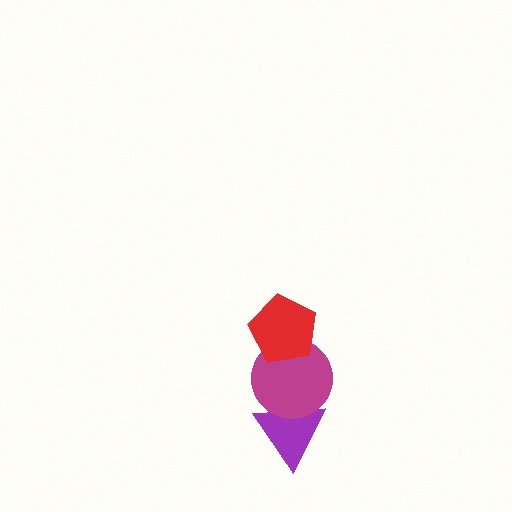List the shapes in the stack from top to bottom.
From top to bottom: the red pentagon, the magenta circle, the purple triangle.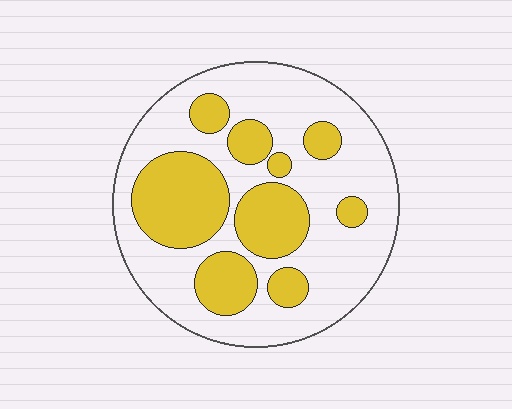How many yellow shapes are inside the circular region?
9.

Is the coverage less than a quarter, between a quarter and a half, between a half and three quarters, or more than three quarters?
Between a quarter and a half.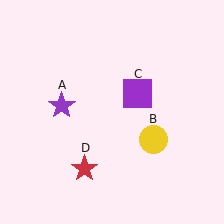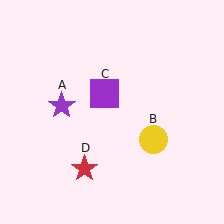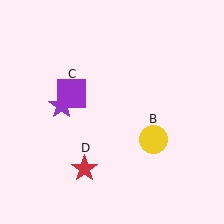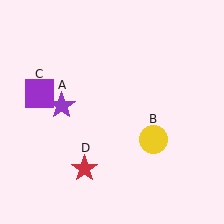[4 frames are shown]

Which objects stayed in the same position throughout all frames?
Purple star (object A) and yellow circle (object B) and red star (object D) remained stationary.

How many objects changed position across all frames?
1 object changed position: purple square (object C).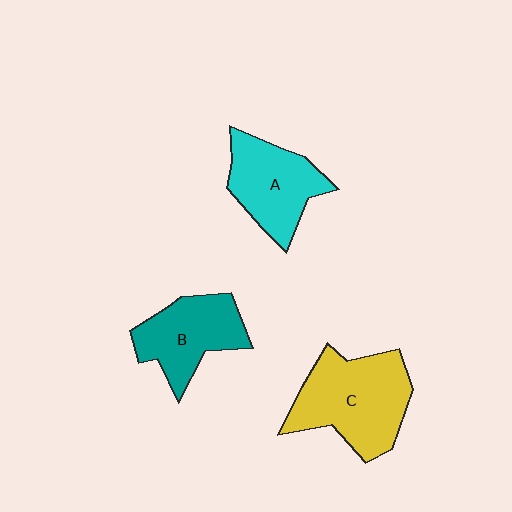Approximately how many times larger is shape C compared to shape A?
Approximately 1.3 times.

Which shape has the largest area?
Shape C (yellow).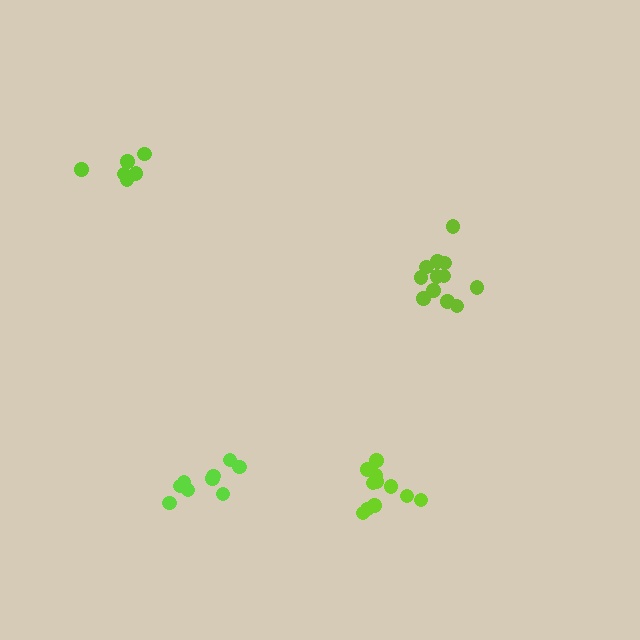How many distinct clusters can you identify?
There are 4 distinct clusters.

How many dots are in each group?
Group 1: 9 dots, Group 2: 12 dots, Group 3: 6 dots, Group 4: 11 dots (38 total).